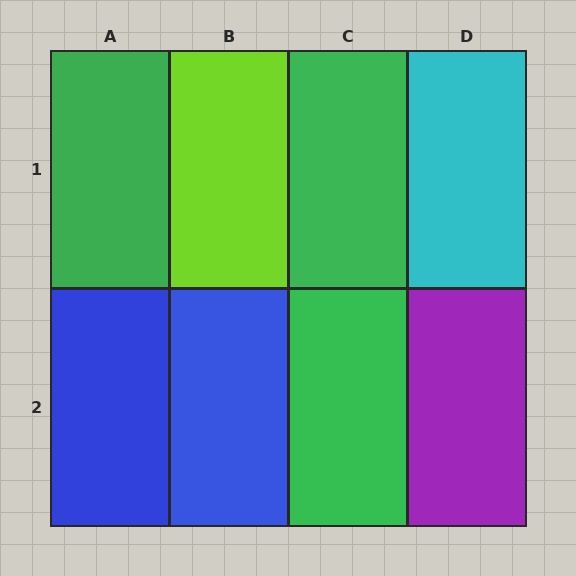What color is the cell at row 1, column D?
Cyan.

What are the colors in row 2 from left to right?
Blue, blue, green, purple.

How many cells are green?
3 cells are green.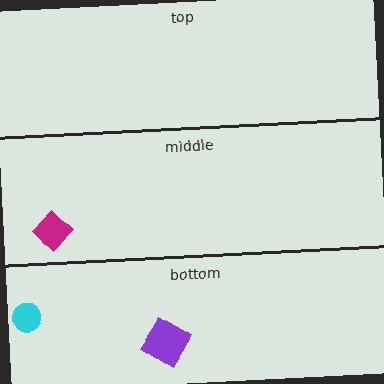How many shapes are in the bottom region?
2.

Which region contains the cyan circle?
The bottom region.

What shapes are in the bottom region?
The purple diamond, the cyan circle.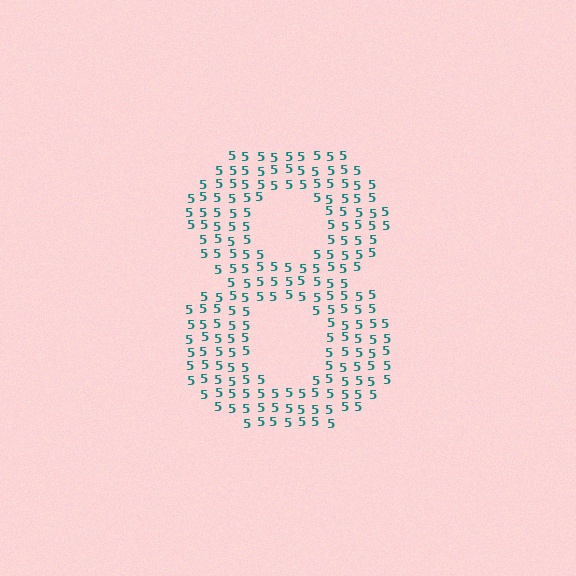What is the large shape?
The large shape is the digit 8.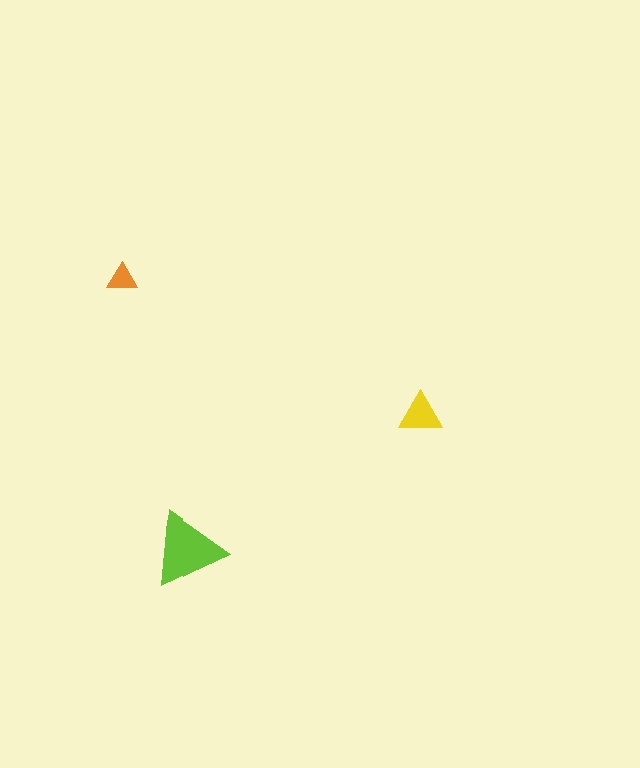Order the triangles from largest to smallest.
the lime one, the yellow one, the orange one.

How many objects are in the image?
There are 3 objects in the image.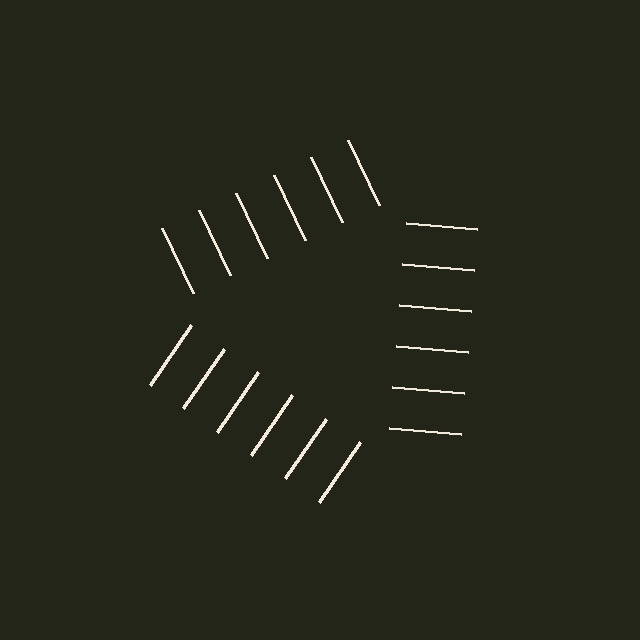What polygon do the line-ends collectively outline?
An illusory triangle — the line segments terminate on its edges but no continuous stroke is drawn.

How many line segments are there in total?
18 — 6 along each of the 3 edges.